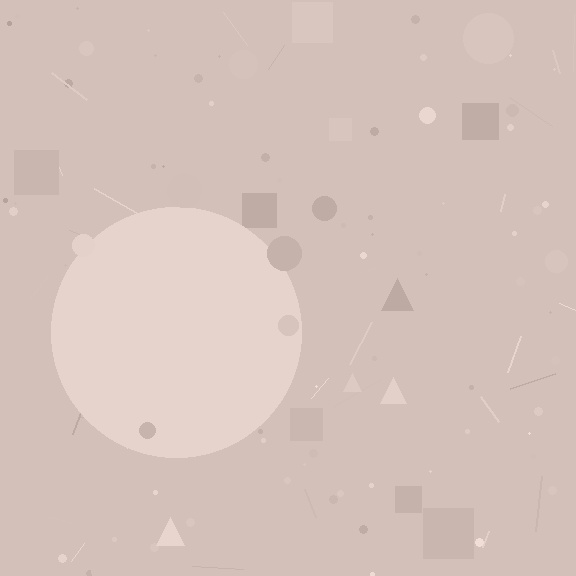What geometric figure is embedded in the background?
A circle is embedded in the background.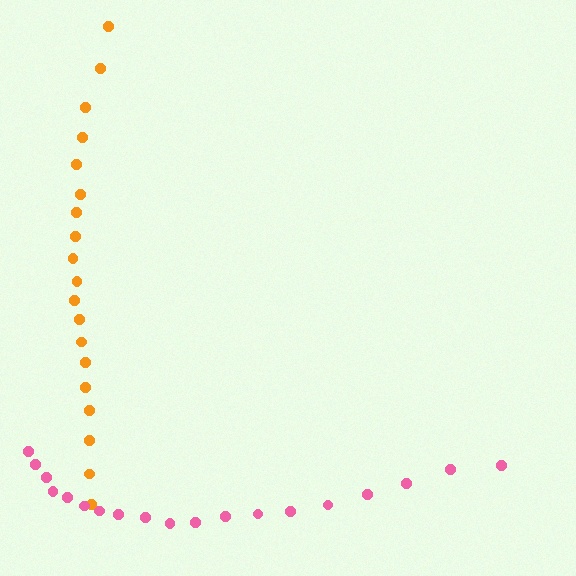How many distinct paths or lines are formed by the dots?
There are 2 distinct paths.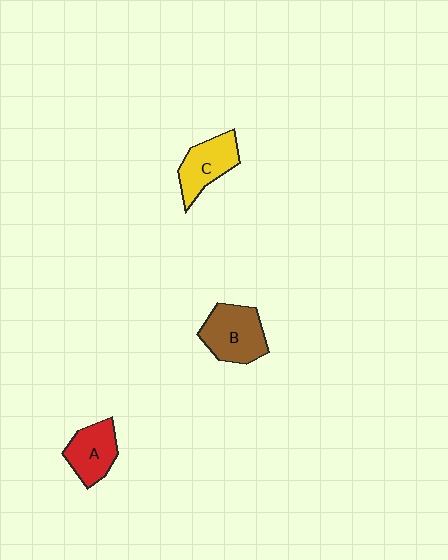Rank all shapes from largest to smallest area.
From largest to smallest: B (brown), C (yellow), A (red).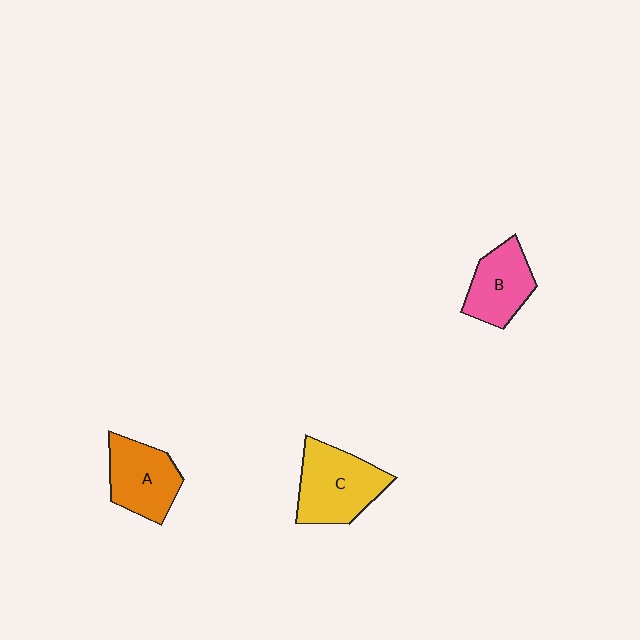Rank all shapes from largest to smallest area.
From largest to smallest: C (yellow), A (orange), B (pink).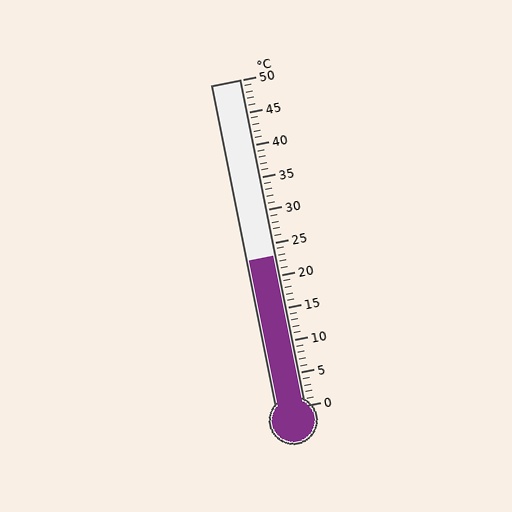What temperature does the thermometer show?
The thermometer shows approximately 23°C.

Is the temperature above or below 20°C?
The temperature is above 20°C.